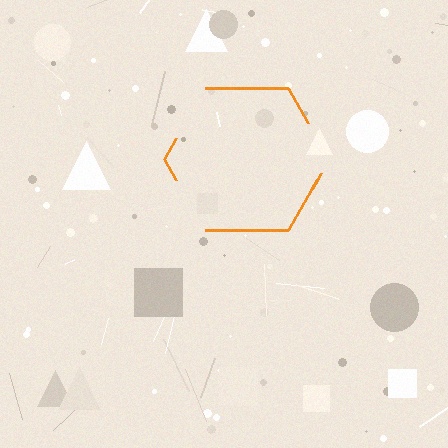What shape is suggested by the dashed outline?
The dashed outline suggests a hexagon.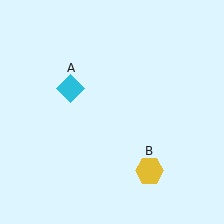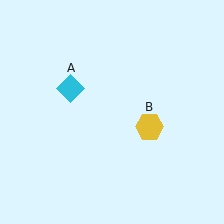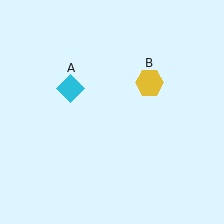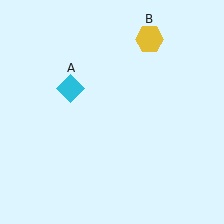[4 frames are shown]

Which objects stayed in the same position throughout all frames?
Cyan diamond (object A) remained stationary.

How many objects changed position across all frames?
1 object changed position: yellow hexagon (object B).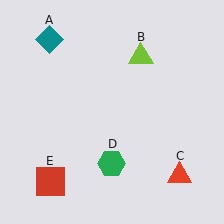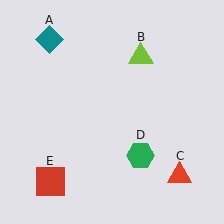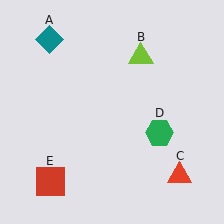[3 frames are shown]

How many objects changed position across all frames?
1 object changed position: green hexagon (object D).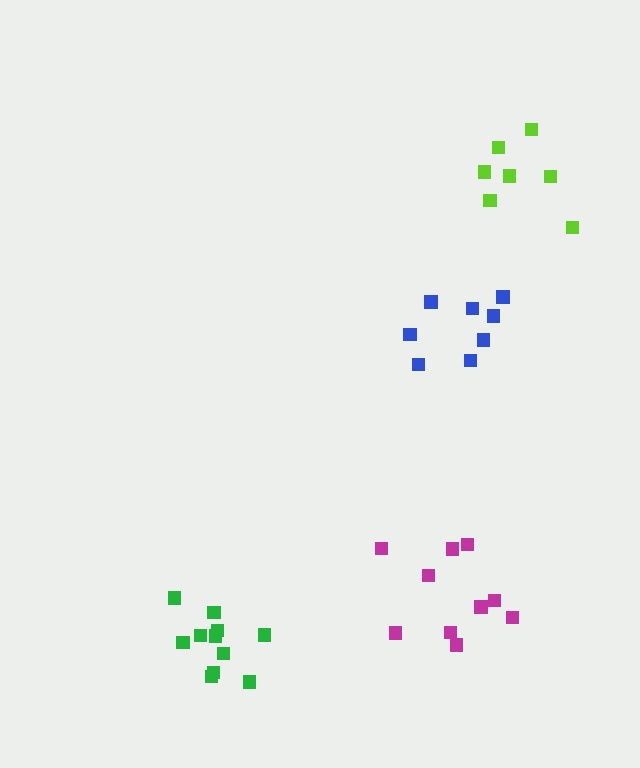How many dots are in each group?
Group 1: 11 dots, Group 2: 10 dots, Group 3: 7 dots, Group 4: 8 dots (36 total).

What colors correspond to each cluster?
The clusters are colored: green, magenta, lime, blue.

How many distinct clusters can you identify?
There are 4 distinct clusters.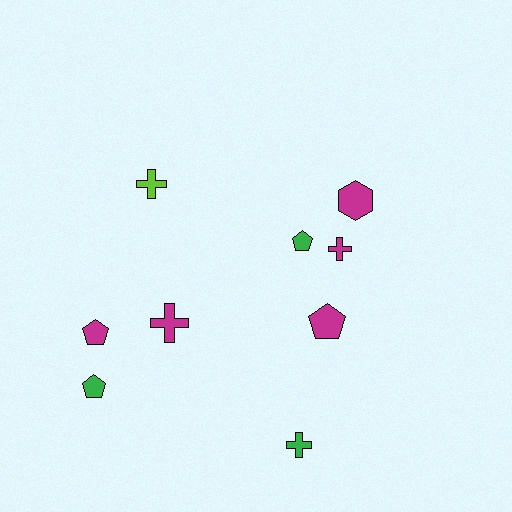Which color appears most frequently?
Magenta, with 5 objects.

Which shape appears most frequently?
Cross, with 4 objects.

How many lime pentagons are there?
There are no lime pentagons.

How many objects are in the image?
There are 9 objects.